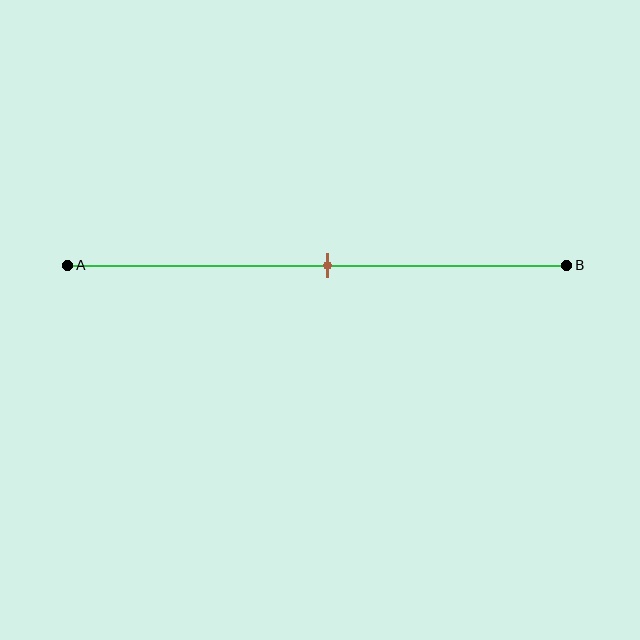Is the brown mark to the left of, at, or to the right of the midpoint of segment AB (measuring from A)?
The brown mark is approximately at the midpoint of segment AB.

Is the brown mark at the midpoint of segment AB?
Yes, the mark is approximately at the midpoint.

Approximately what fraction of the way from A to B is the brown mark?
The brown mark is approximately 50% of the way from A to B.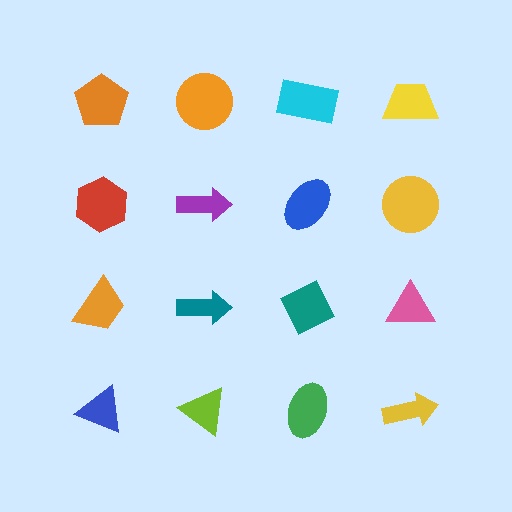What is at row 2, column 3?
A blue ellipse.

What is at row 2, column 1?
A red hexagon.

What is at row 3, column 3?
A teal diamond.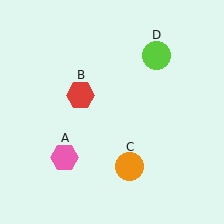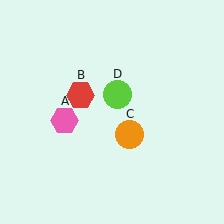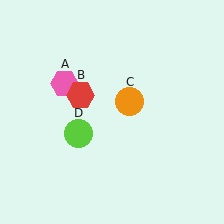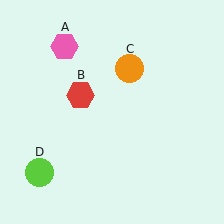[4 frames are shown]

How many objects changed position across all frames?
3 objects changed position: pink hexagon (object A), orange circle (object C), lime circle (object D).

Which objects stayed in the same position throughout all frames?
Red hexagon (object B) remained stationary.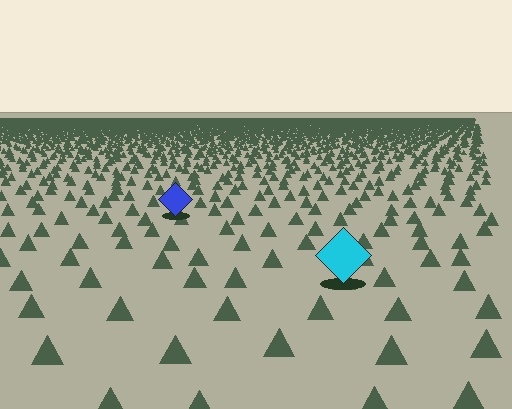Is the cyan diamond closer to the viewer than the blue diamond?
Yes. The cyan diamond is closer — you can tell from the texture gradient: the ground texture is coarser near it.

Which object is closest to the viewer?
The cyan diamond is closest. The texture marks near it are larger and more spread out.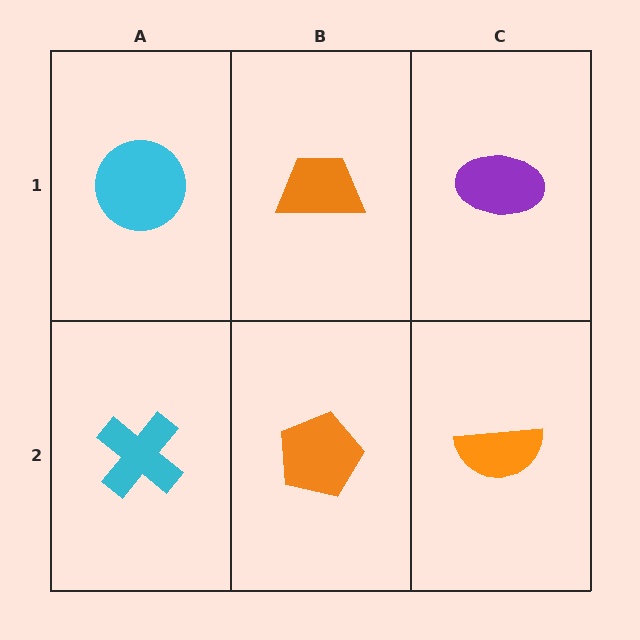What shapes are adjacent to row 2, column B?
An orange trapezoid (row 1, column B), a cyan cross (row 2, column A), an orange semicircle (row 2, column C).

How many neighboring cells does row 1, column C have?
2.